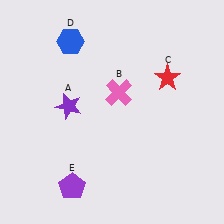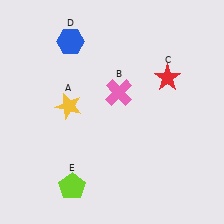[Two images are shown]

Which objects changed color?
A changed from purple to yellow. E changed from purple to lime.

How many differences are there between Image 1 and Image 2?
There are 2 differences between the two images.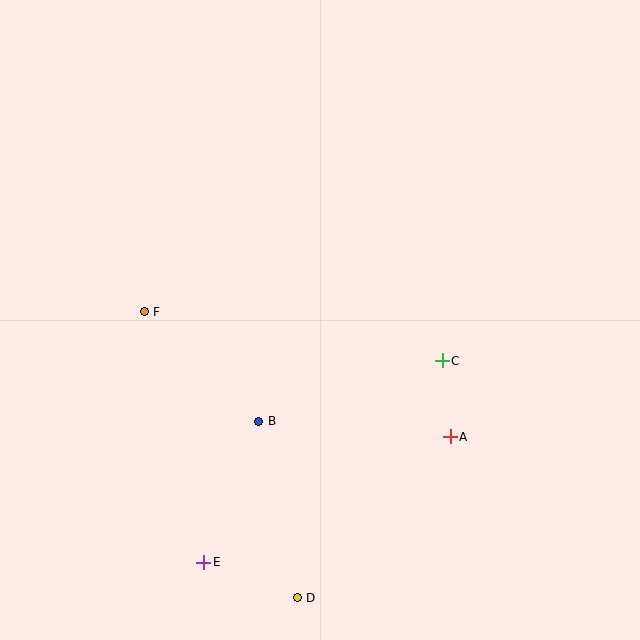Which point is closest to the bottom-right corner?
Point A is closest to the bottom-right corner.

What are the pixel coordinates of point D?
Point D is at (297, 598).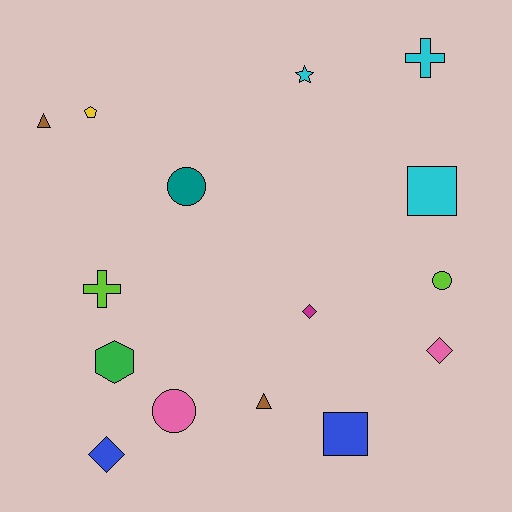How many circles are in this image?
There are 3 circles.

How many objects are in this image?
There are 15 objects.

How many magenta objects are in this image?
There is 1 magenta object.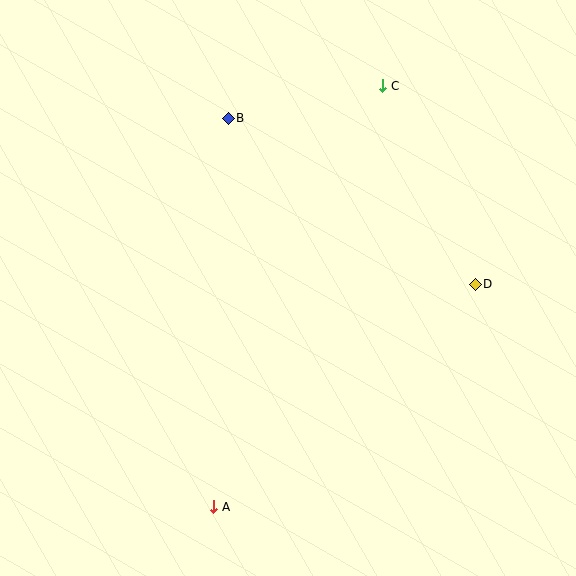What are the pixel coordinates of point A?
Point A is at (214, 507).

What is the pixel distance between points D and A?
The distance between D and A is 344 pixels.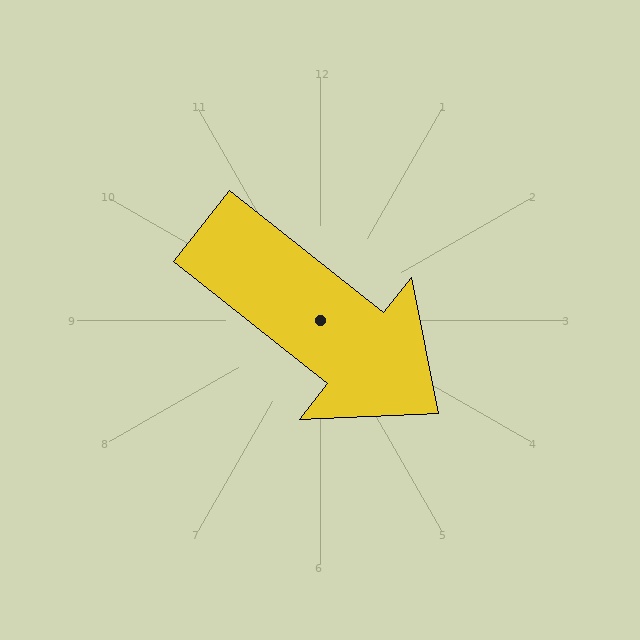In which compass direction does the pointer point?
Southeast.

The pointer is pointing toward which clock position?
Roughly 4 o'clock.